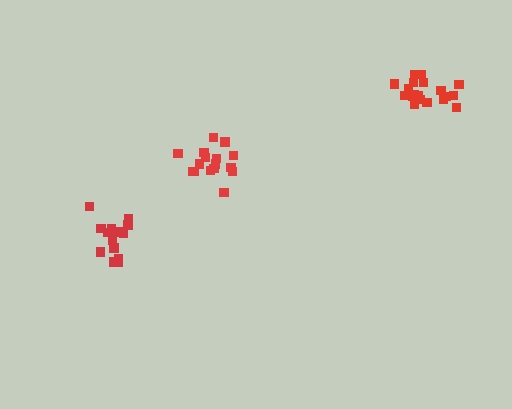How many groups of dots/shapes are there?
There are 3 groups.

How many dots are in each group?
Group 1: 17 dots, Group 2: 16 dots, Group 3: 19 dots (52 total).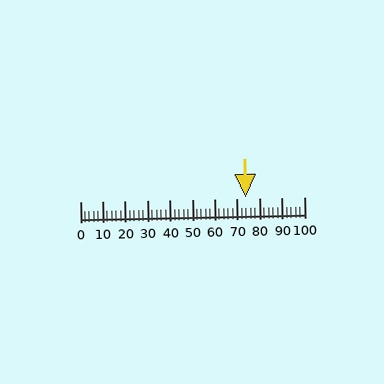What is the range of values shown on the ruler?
The ruler shows values from 0 to 100.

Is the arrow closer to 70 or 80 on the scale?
The arrow is closer to 70.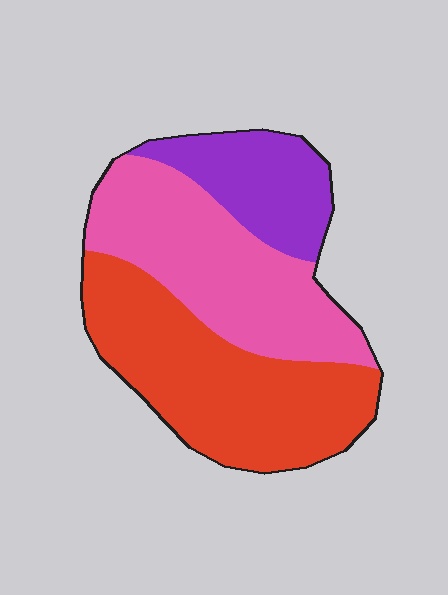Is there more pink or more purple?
Pink.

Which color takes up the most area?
Red, at roughly 45%.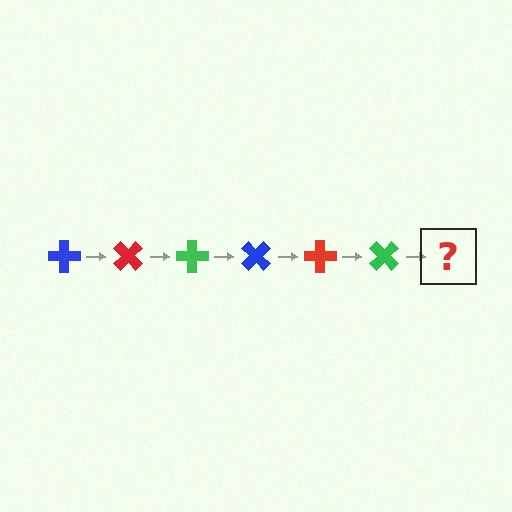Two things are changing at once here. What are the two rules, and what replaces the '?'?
The two rules are that it rotates 45 degrees each step and the color cycles through blue, red, and green. The '?' should be a blue cross, rotated 270 degrees from the start.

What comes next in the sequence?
The next element should be a blue cross, rotated 270 degrees from the start.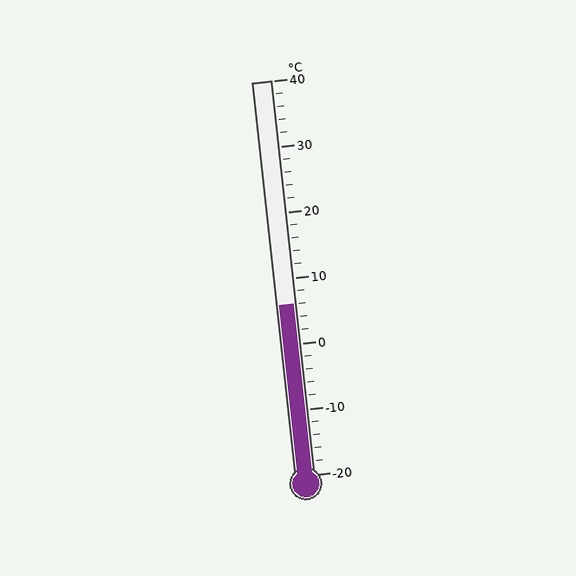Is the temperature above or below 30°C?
The temperature is below 30°C.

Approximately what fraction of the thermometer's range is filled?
The thermometer is filled to approximately 45% of its range.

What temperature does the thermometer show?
The thermometer shows approximately 6°C.